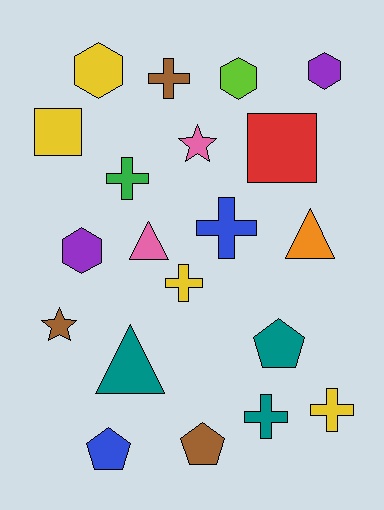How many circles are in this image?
There are no circles.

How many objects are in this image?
There are 20 objects.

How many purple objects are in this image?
There are 2 purple objects.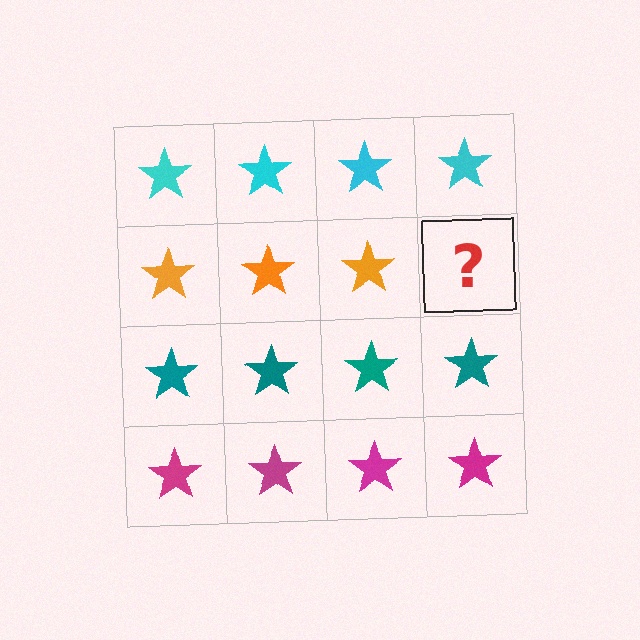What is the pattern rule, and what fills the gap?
The rule is that each row has a consistent color. The gap should be filled with an orange star.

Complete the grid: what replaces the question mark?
The question mark should be replaced with an orange star.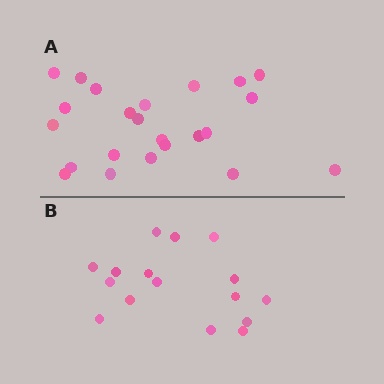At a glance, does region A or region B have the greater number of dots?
Region A (the top region) has more dots.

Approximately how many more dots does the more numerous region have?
Region A has roughly 8 or so more dots than region B.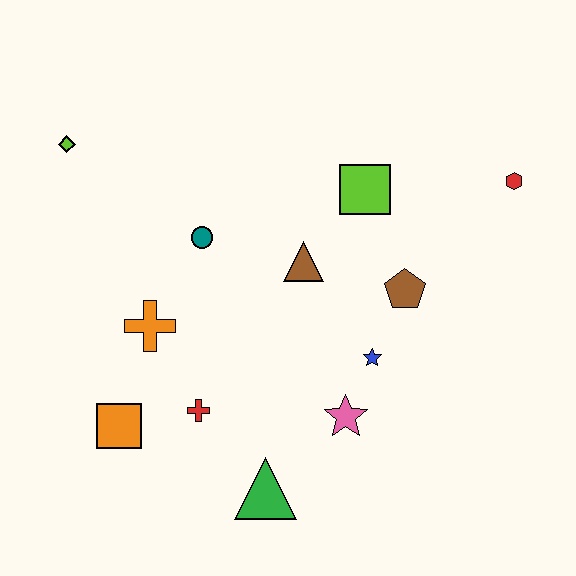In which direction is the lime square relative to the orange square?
The lime square is to the right of the orange square.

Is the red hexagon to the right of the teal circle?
Yes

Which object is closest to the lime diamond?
The teal circle is closest to the lime diamond.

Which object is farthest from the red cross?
The red hexagon is farthest from the red cross.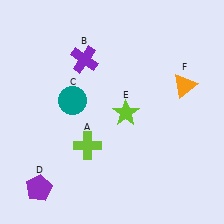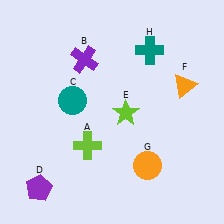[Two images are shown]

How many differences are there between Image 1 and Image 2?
There are 2 differences between the two images.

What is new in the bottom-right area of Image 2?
An orange circle (G) was added in the bottom-right area of Image 2.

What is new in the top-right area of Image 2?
A teal cross (H) was added in the top-right area of Image 2.